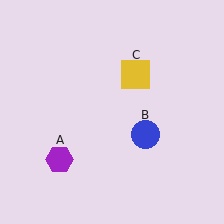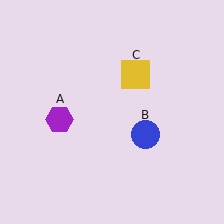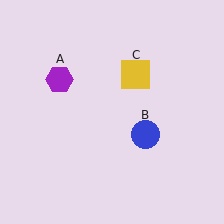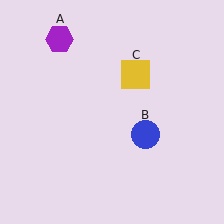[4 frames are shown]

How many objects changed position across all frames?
1 object changed position: purple hexagon (object A).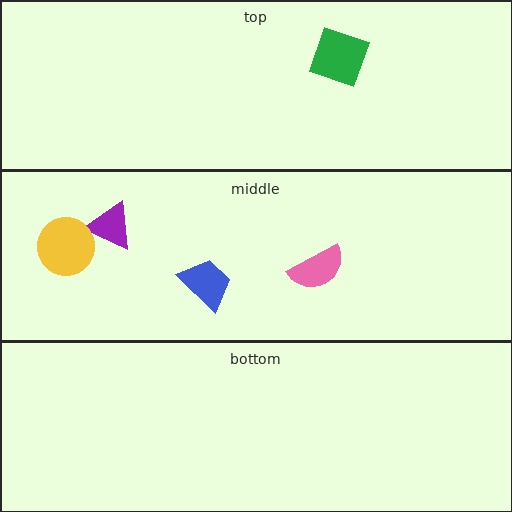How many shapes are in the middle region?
4.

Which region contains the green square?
The top region.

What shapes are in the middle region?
The blue trapezoid, the purple triangle, the pink semicircle, the yellow circle.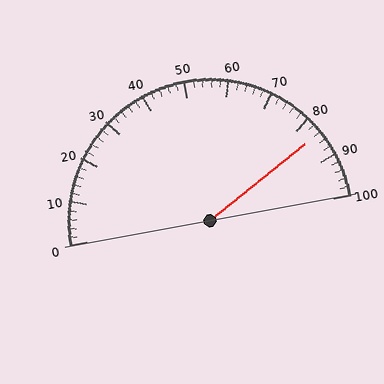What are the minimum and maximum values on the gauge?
The gauge ranges from 0 to 100.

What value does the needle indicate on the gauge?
The needle indicates approximately 84.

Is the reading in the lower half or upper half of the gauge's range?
The reading is in the upper half of the range (0 to 100).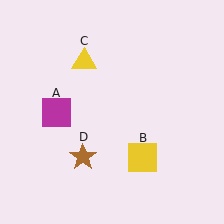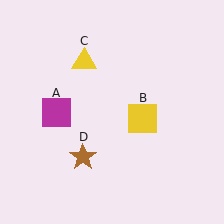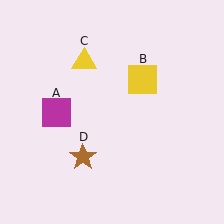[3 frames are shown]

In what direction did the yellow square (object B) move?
The yellow square (object B) moved up.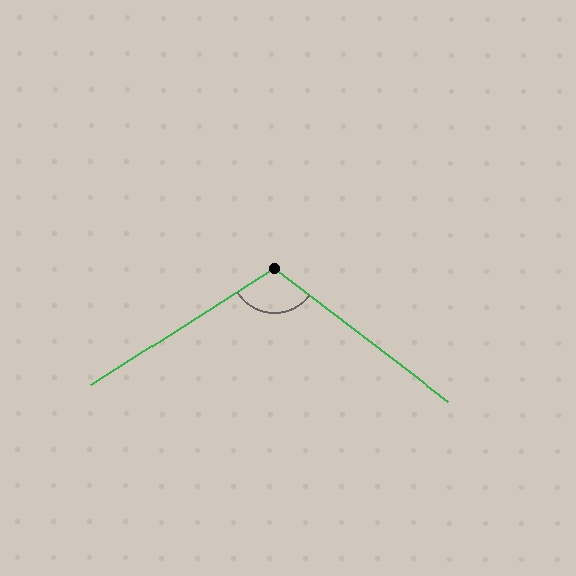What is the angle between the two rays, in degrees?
Approximately 110 degrees.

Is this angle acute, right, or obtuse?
It is obtuse.